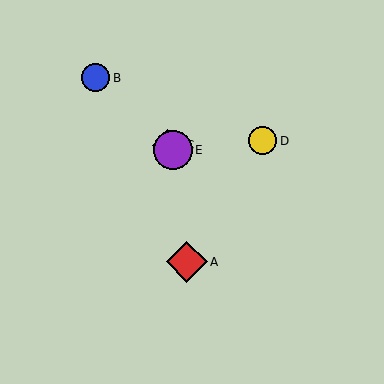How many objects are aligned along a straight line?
3 objects (B, C, E) are aligned along a straight line.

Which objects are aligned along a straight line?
Objects B, C, E are aligned along a straight line.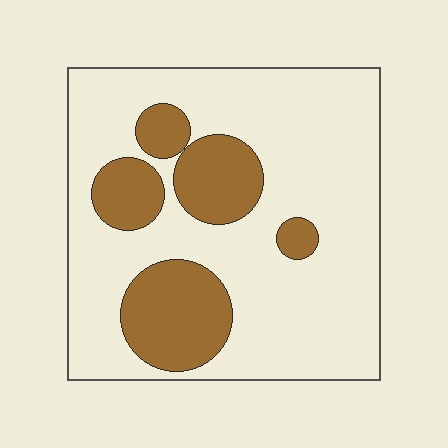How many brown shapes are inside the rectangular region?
5.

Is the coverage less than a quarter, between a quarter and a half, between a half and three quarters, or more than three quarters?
Between a quarter and a half.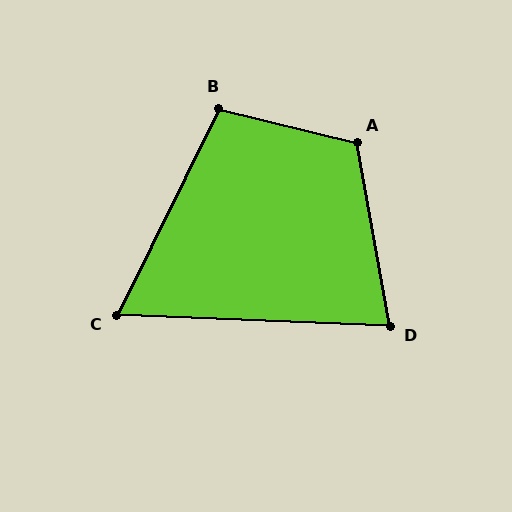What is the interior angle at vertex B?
Approximately 103 degrees (obtuse).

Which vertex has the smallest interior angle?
C, at approximately 66 degrees.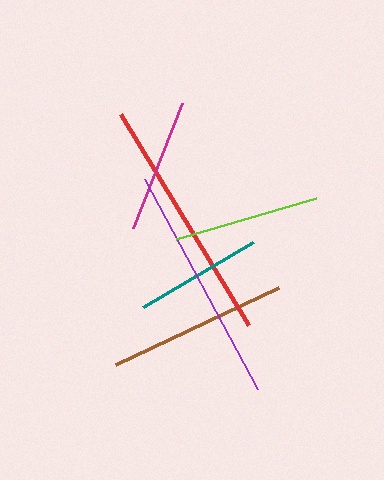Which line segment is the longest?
The red line is the longest at approximately 247 pixels.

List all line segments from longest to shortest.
From longest to shortest: red, purple, brown, lime, magenta, teal.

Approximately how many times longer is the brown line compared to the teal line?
The brown line is approximately 1.4 times the length of the teal line.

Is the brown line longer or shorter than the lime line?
The brown line is longer than the lime line.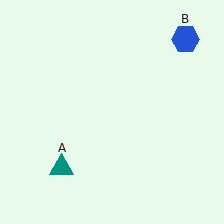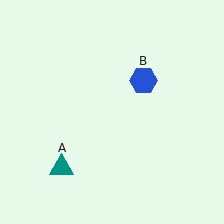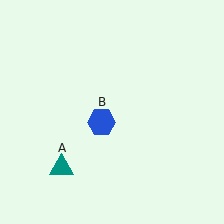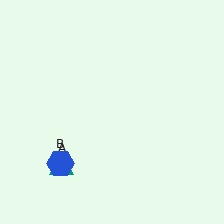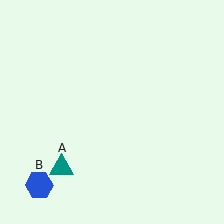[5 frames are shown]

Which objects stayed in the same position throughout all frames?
Teal triangle (object A) remained stationary.